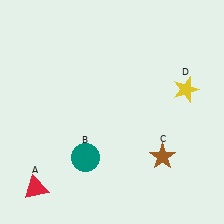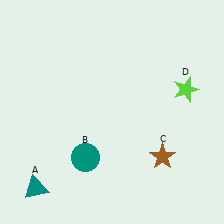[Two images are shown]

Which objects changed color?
A changed from red to teal. D changed from yellow to lime.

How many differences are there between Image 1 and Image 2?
There are 2 differences between the two images.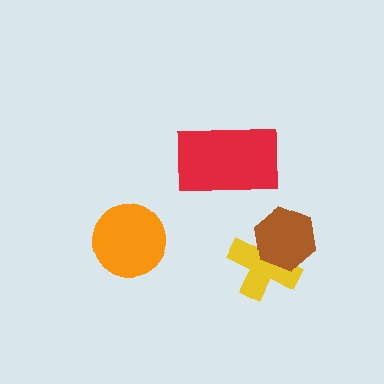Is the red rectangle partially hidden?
No, no other shape covers it.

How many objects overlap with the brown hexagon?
1 object overlaps with the brown hexagon.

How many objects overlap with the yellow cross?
1 object overlaps with the yellow cross.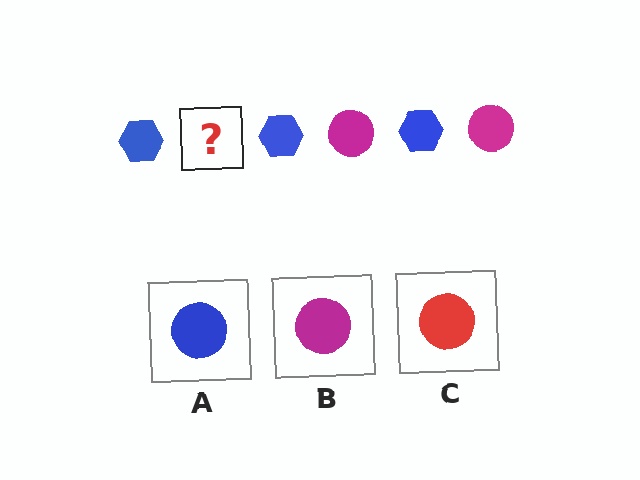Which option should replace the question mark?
Option B.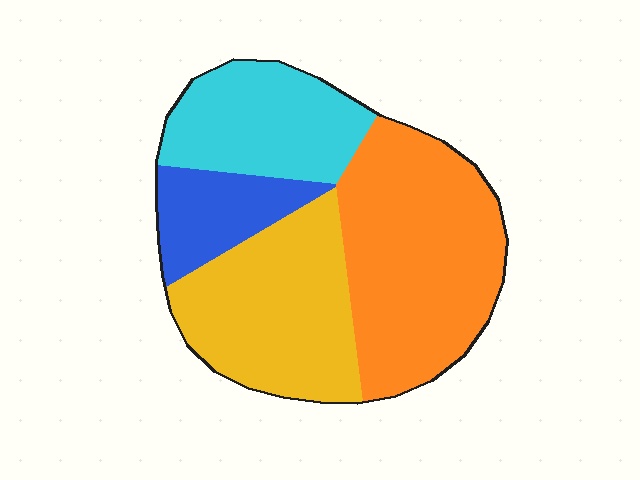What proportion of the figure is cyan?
Cyan takes up about one fifth (1/5) of the figure.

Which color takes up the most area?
Orange, at roughly 40%.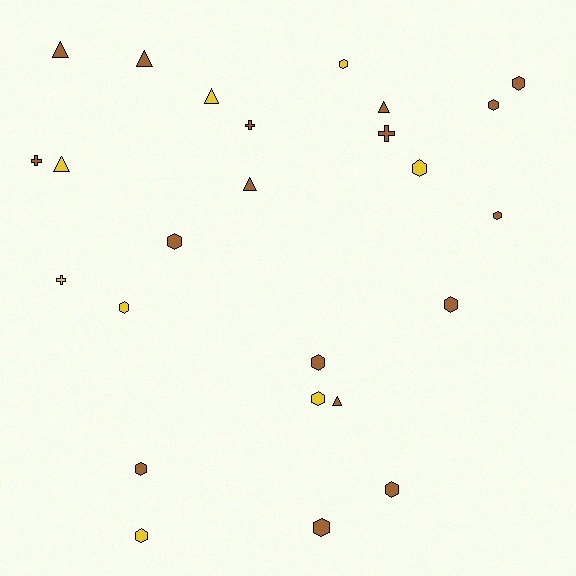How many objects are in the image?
There are 25 objects.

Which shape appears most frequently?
Hexagon, with 14 objects.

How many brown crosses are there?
There are 3 brown crosses.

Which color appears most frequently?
Brown, with 17 objects.